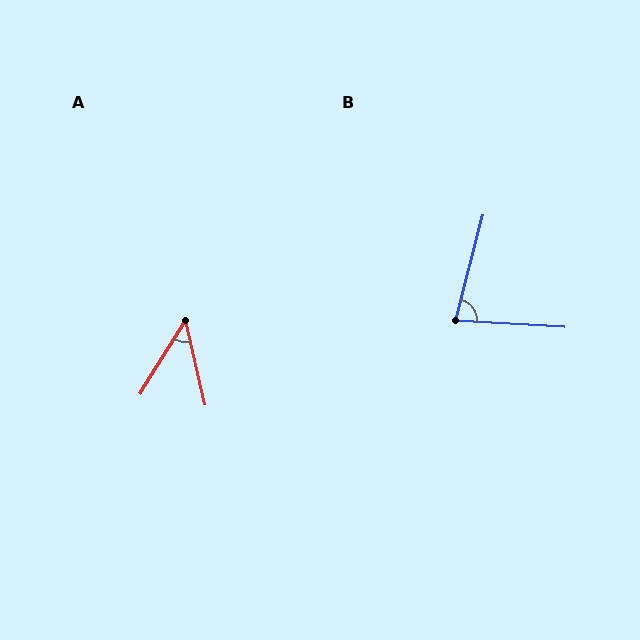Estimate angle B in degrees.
Approximately 79 degrees.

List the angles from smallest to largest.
A (45°), B (79°).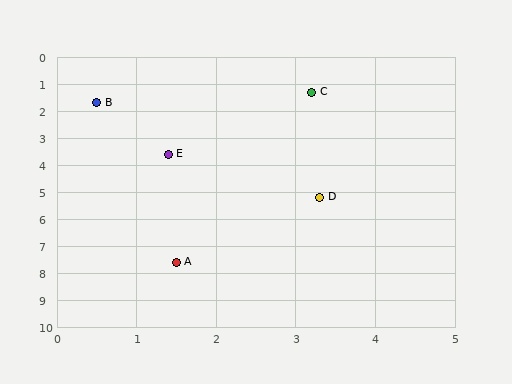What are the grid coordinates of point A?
Point A is at approximately (1.5, 7.6).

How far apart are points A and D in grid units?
Points A and D are about 3.0 grid units apart.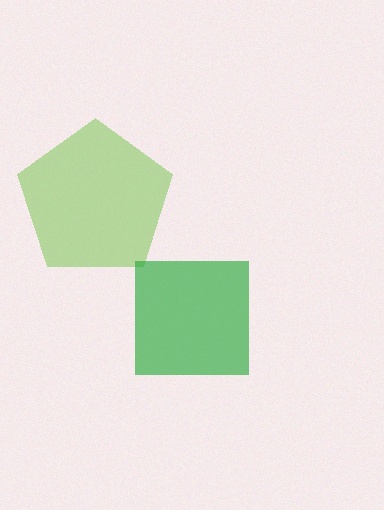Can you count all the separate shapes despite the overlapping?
Yes, there are 2 separate shapes.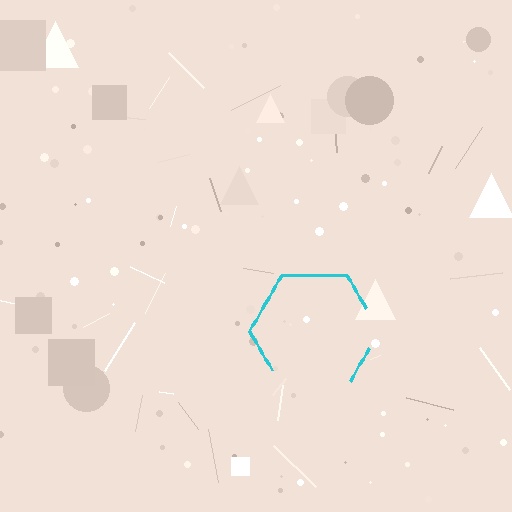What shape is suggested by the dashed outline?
The dashed outline suggests a hexagon.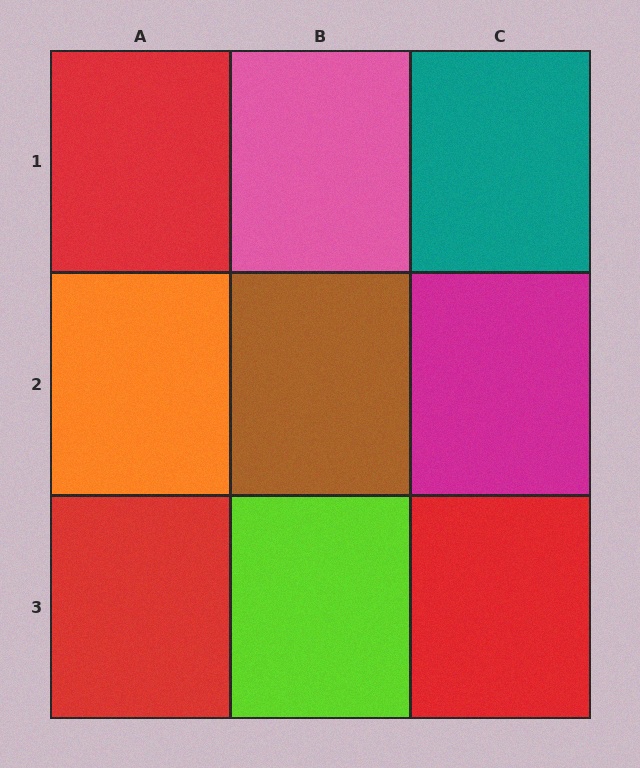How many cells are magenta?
1 cell is magenta.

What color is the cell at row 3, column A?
Red.